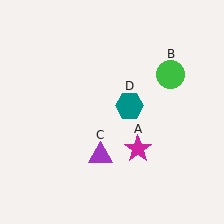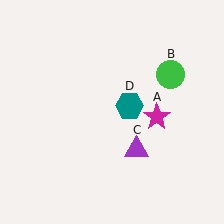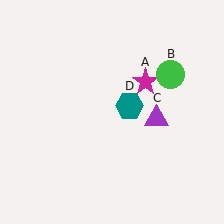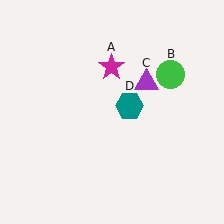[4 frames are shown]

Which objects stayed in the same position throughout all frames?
Green circle (object B) and teal hexagon (object D) remained stationary.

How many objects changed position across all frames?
2 objects changed position: magenta star (object A), purple triangle (object C).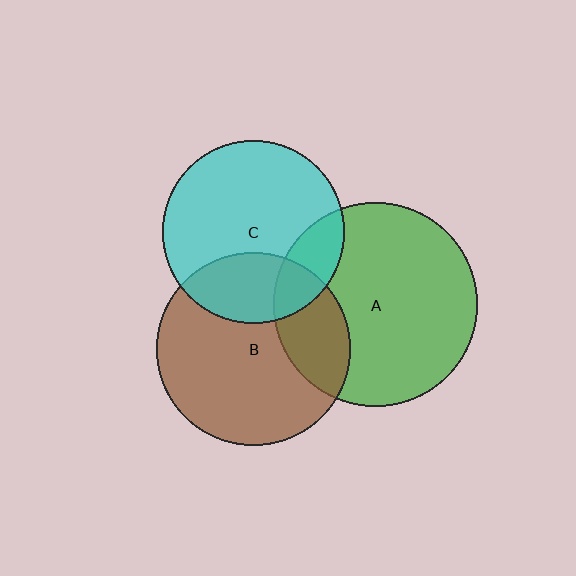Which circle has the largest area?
Circle A (green).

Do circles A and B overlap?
Yes.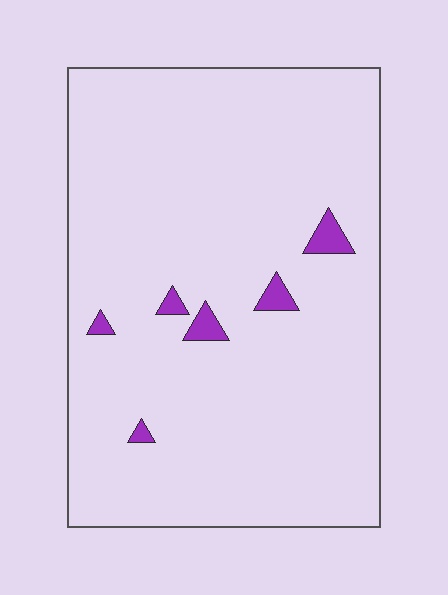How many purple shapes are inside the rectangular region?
6.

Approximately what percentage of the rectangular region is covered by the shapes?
Approximately 5%.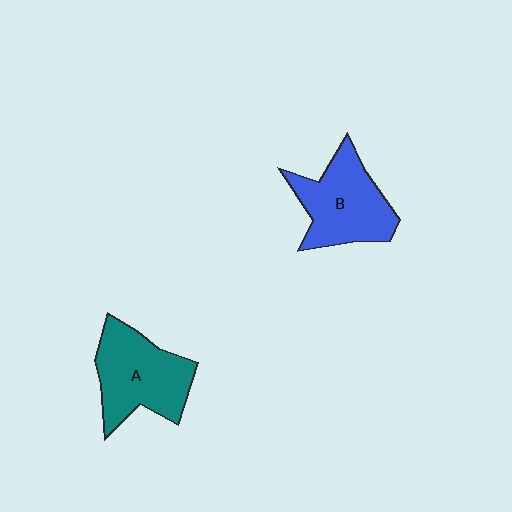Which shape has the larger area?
Shape A (teal).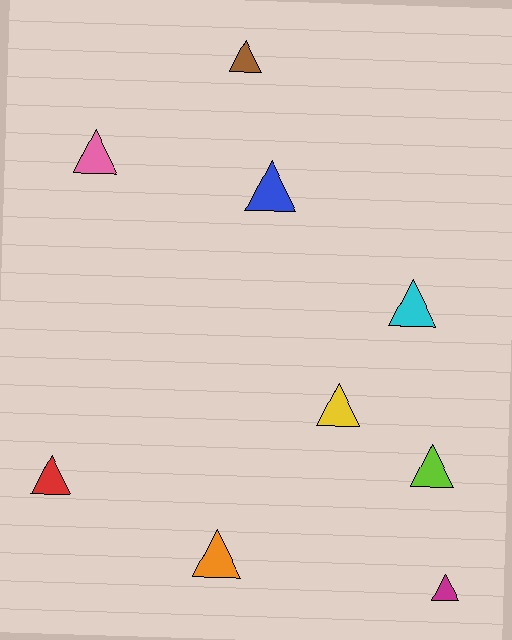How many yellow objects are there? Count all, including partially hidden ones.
There is 1 yellow object.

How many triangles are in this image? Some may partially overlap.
There are 9 triangles.